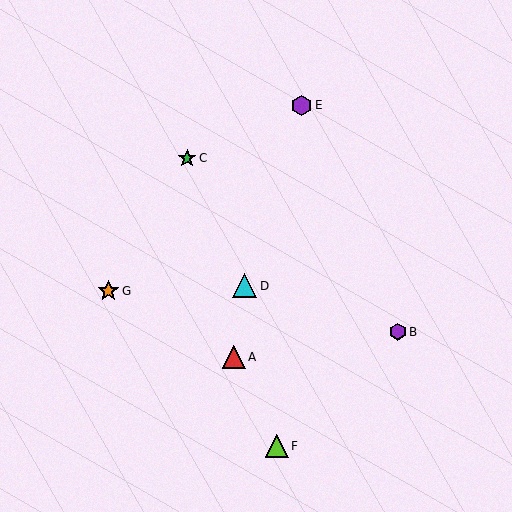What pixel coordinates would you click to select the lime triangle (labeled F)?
Click at (277, 446) to select the lime triangle F.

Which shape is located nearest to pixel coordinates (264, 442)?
The lime triangle (labeled F) at (277, 446) is nearest to that location.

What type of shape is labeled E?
Shape E is a purple hexagon.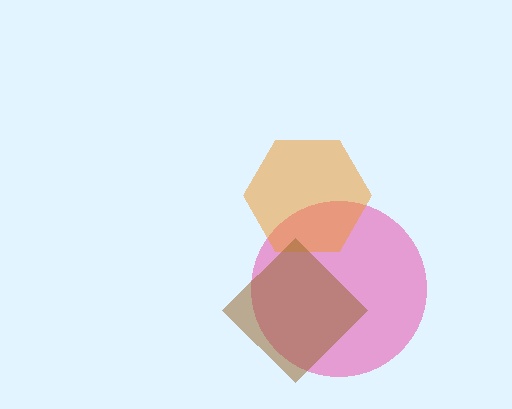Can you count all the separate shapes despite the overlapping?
Yes, there are 3 separate shapes.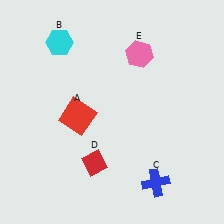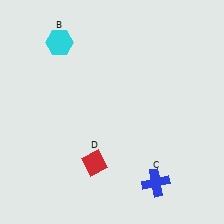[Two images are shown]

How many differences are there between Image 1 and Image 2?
There are 2 differences between the two images.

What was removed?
The pink hexagon (E), the red square (A) were removed in Image 2.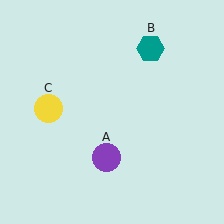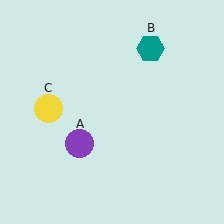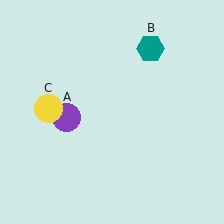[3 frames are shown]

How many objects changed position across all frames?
1 object changed position: purple circle (object A).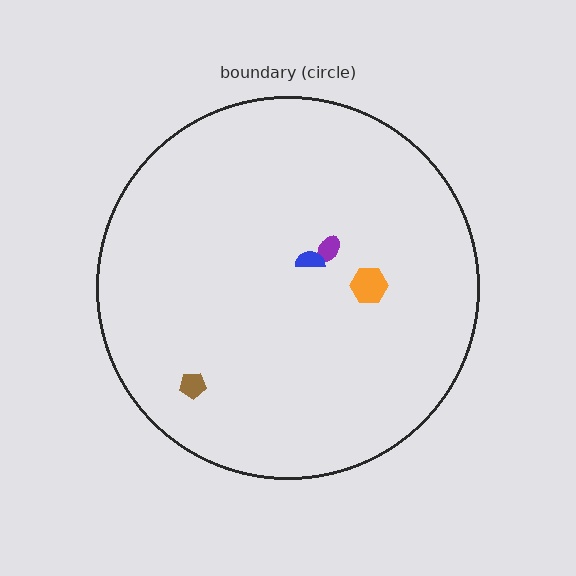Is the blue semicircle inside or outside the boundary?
Inside.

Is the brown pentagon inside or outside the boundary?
Inside.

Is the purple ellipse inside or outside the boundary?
Inside.